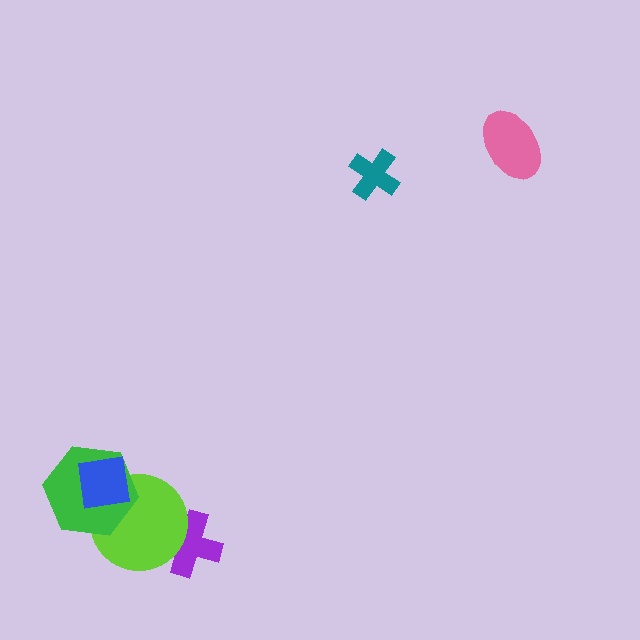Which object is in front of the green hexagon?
The blue square is in front of the green hexagon.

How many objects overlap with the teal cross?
0 objects overlap with the teal cross.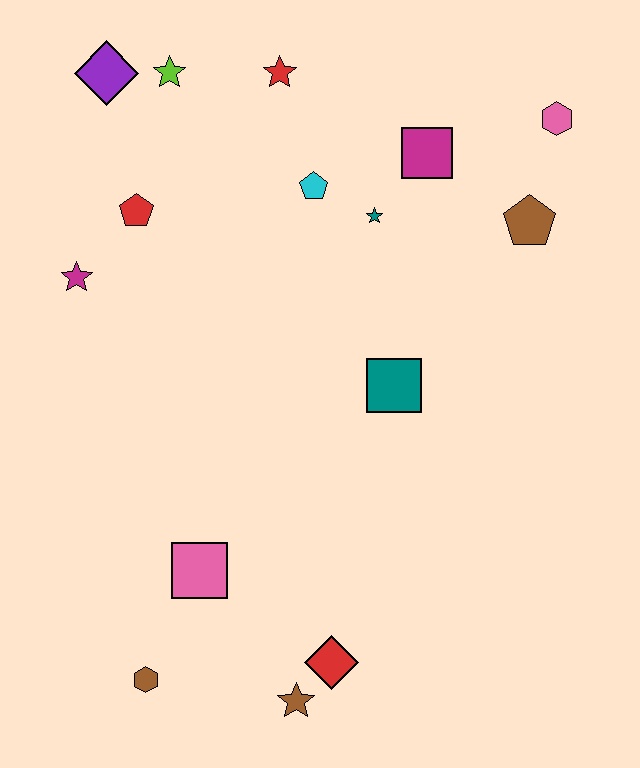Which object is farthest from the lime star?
The brown star is farthest from the lime star.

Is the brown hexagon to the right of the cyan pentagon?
No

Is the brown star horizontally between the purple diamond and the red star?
No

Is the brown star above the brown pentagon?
No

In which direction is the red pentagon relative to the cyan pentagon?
The red pentagon is to the left of the cyan pentagon.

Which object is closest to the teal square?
The teal star is closest to the teal square.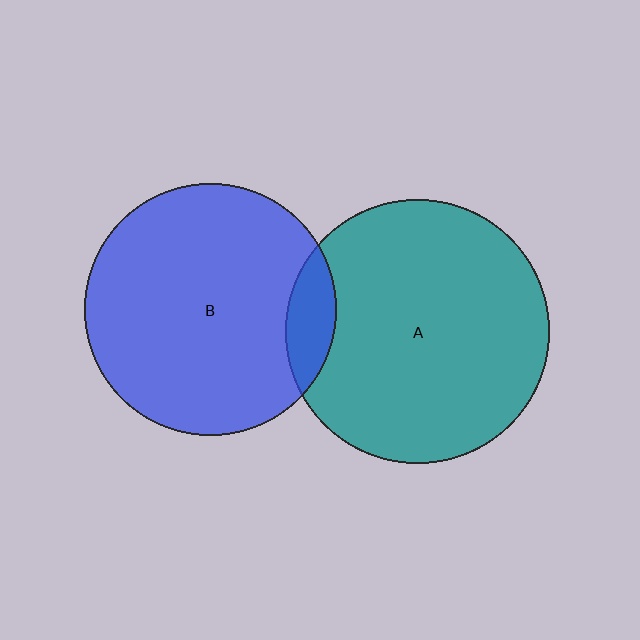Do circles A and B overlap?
Yes.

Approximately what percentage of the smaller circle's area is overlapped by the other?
Approximately 10%.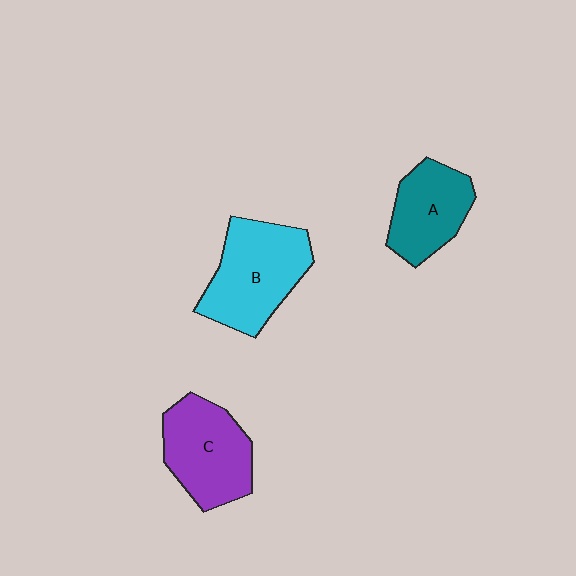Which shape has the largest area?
Shape B (cyan).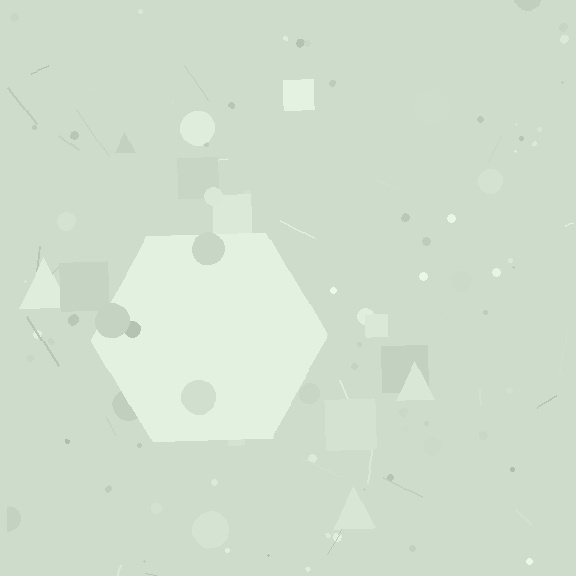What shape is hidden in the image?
A hexagon is hidden in the image.